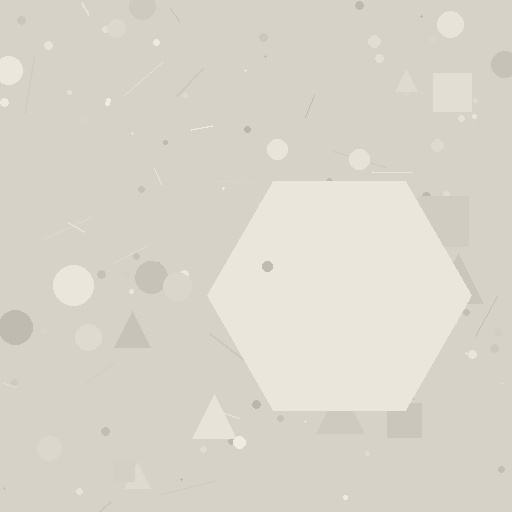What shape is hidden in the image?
A hexagon is hidden in the image.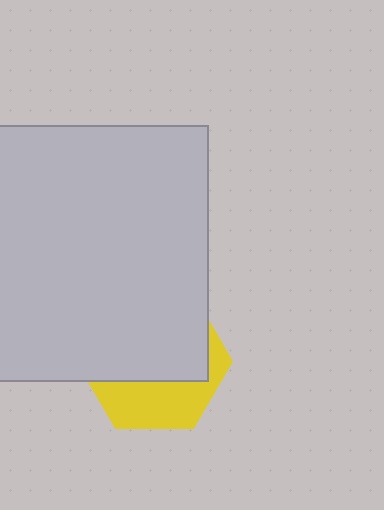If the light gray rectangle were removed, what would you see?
You would see the complete yellow hexagon.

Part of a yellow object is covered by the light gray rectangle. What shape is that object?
It is a hexagon.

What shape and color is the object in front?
The object in front is a light gray rectangle.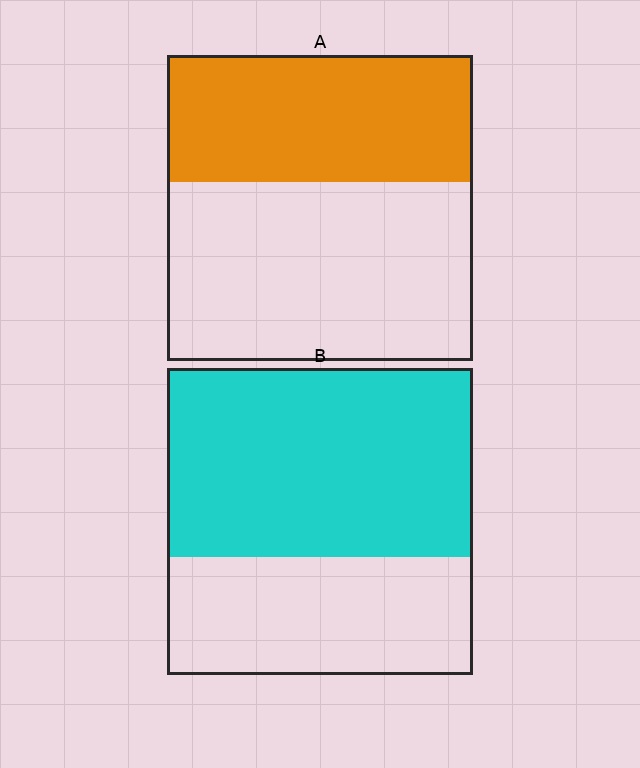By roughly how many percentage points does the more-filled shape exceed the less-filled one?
By roughly 20 percentage points (B over A).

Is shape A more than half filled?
No.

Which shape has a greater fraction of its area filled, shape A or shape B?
Shape B.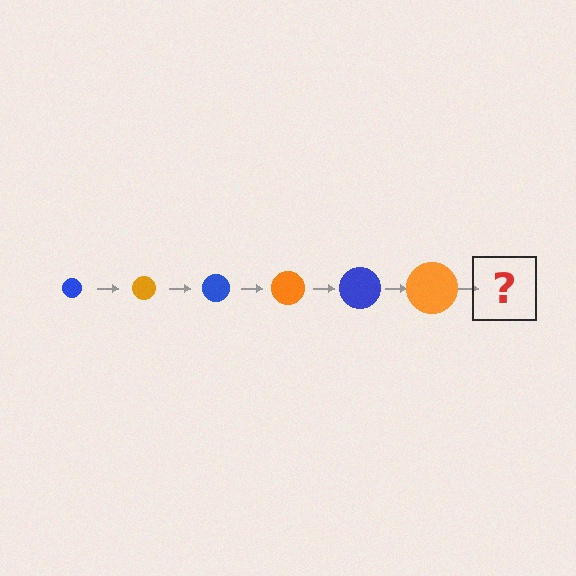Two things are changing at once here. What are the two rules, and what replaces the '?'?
The two rules are that the circle grows larger each step and the color cycles through blue and orange. The '?' should be a blue circle, larger than the previous one.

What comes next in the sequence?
The next element should be a blue circle, larger than the previous one.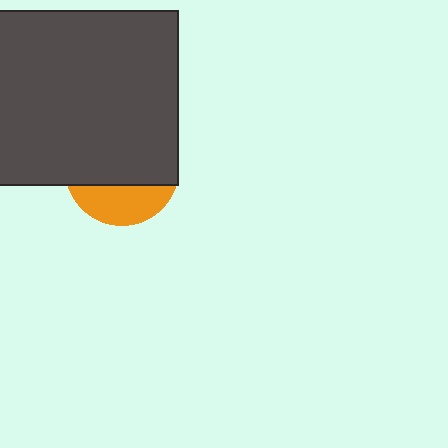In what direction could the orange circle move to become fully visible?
The orange circle could move down. That would shift it out from behind the dark gray rectangle entirely.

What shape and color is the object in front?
The object in front is a dark gray rectangle.